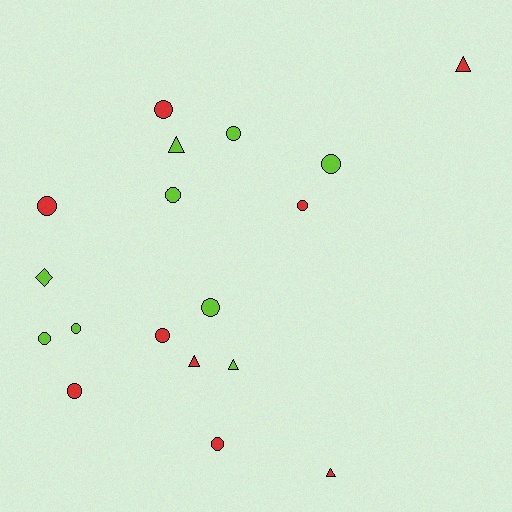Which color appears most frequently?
Lime, with 9 objects.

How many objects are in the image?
There are 18 objects.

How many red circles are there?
There are 6 red circles.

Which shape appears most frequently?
Circle, with 12 objects.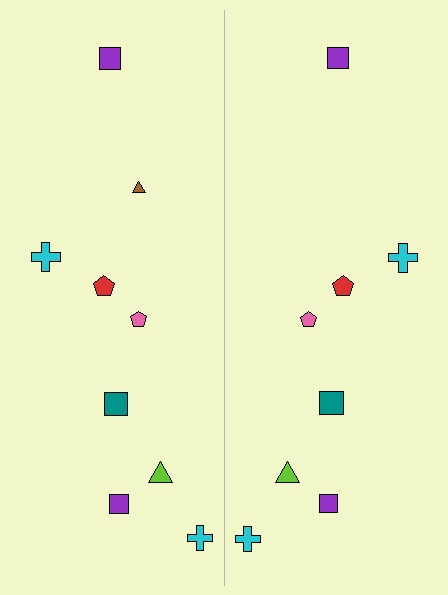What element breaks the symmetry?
A brown triangle is missing from the right side.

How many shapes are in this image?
There are 17 shapes in this image.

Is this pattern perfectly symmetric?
No, the pattern is not perfectly symmetric. A brown triangle is missing from the right side.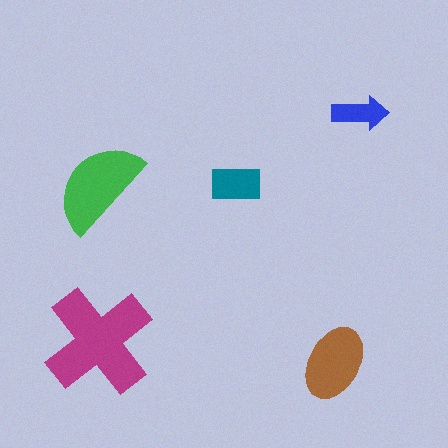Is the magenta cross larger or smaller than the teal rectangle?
Larger.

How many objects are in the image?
There are 5 objects in the image.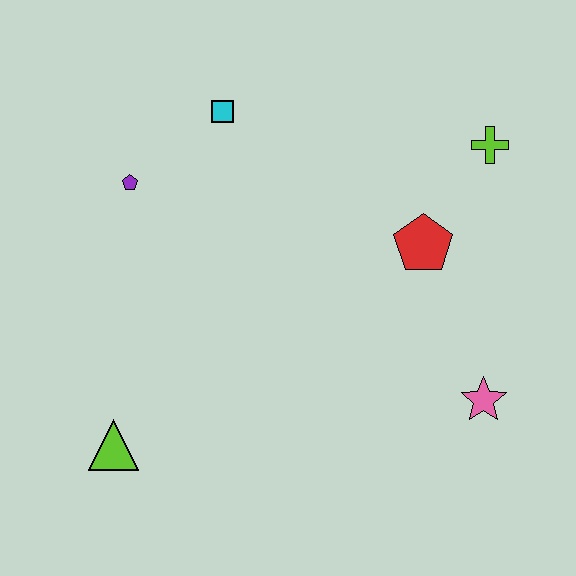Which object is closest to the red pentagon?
The lime cross is closest to the red pentagon.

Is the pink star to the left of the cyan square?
No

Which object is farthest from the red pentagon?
The lime triangle is farthest from the red pentagon.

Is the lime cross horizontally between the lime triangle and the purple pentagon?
No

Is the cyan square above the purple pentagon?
Yes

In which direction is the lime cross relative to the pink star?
The lime cross is above the pink star.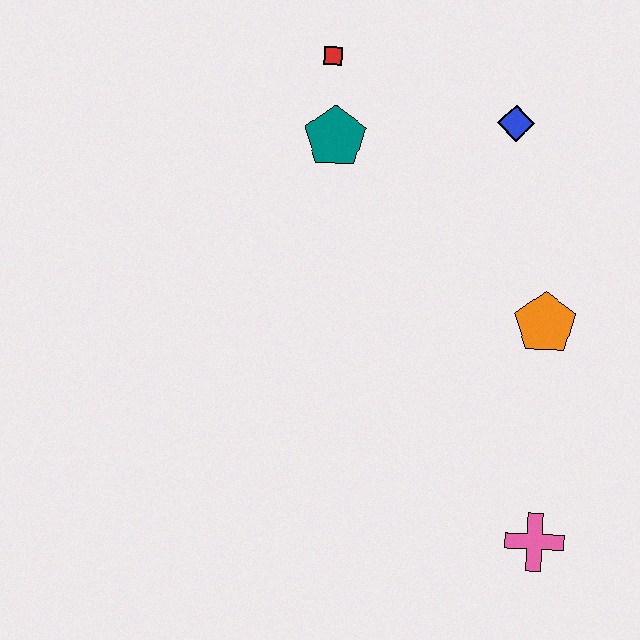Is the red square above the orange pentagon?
Yes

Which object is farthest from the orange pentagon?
The red square is farthest from the orange pentagon.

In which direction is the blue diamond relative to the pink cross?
The blue diamond is above the pink cross.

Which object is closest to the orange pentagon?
The blue diamond is closest to the orange pentagon.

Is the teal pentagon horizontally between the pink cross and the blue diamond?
No